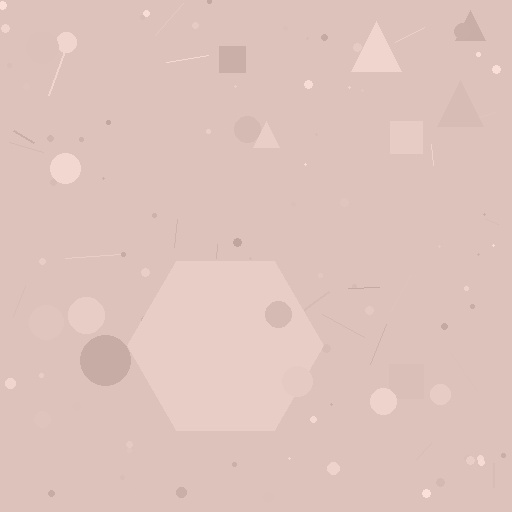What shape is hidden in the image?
A hexagon is hidden in the image.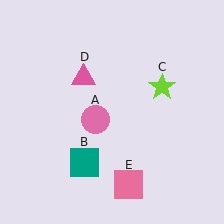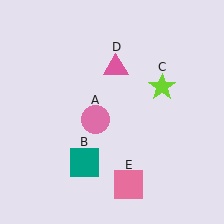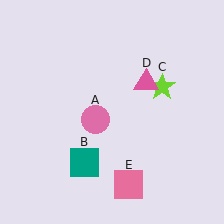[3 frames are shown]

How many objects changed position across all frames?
1 object changed position: pink triangle (object D).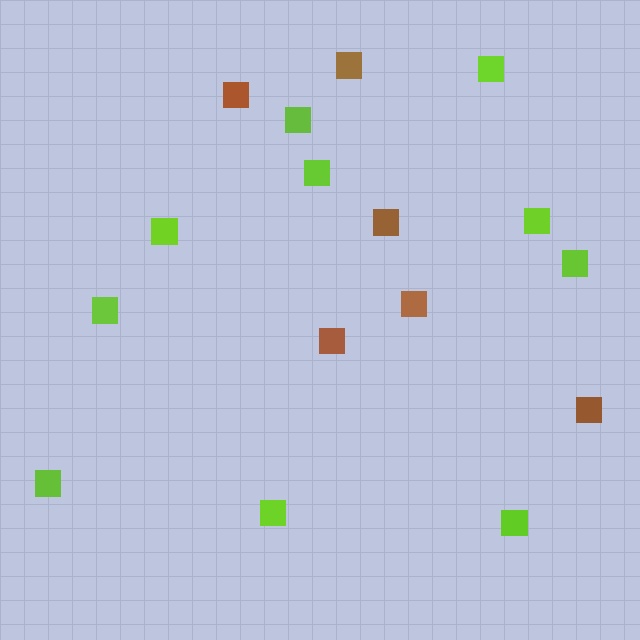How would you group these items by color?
There are 2 groups: one group of brown squares (6) and one group of lime squares (10).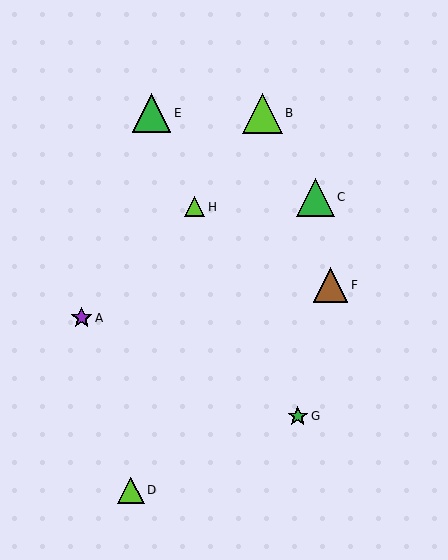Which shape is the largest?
The lime triangle (labeled B) is the largest.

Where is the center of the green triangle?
The center of the green triangle is at (315, 197).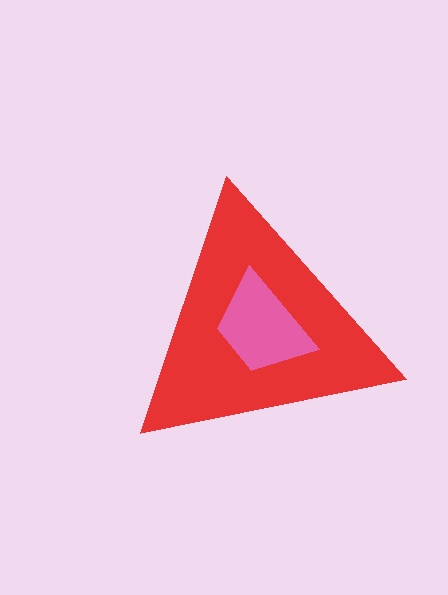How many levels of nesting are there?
2.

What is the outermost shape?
The red triangle.